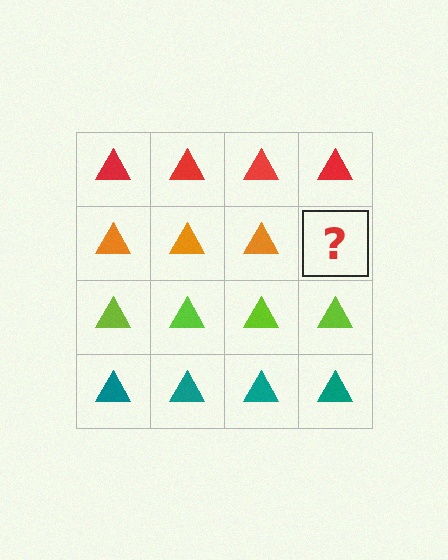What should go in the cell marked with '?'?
The missing cell should contain an orange triangle.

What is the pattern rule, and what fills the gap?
The rule is that each row has a consistent color. The gap should be filled with an orange triangle.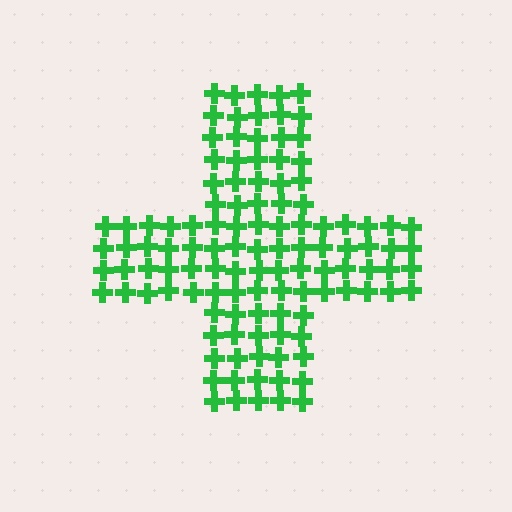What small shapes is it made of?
It is made of small crosses.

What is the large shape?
The large shape is a cross.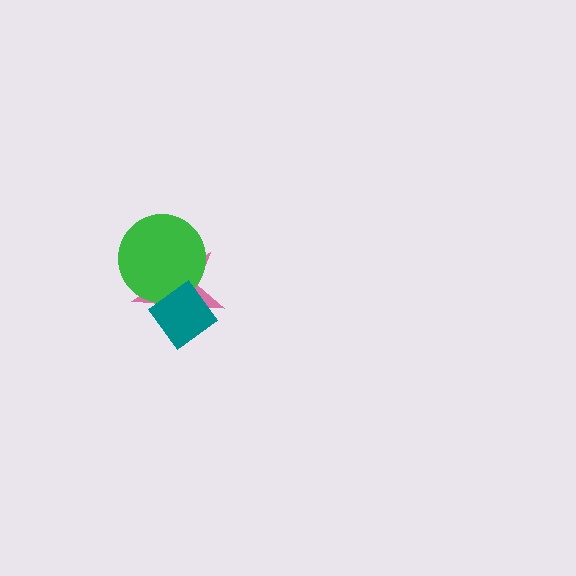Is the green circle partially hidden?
Yes, it is partially covered by another shape.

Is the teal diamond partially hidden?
No, no other shape covers it.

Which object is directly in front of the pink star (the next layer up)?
The green circle is directly in front of the pink star.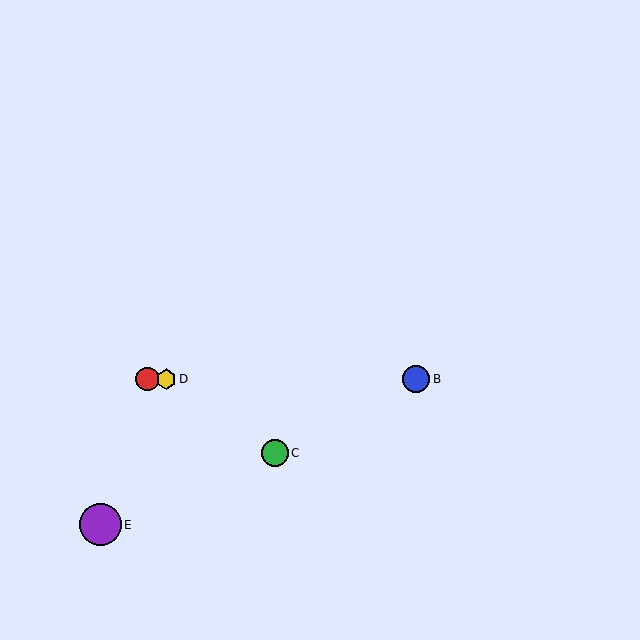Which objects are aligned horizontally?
Objects A, B, D are aligned horizontally.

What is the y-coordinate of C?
Object C is at y≈453.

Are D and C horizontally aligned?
No, D is at y≈379 and C is at y≈453.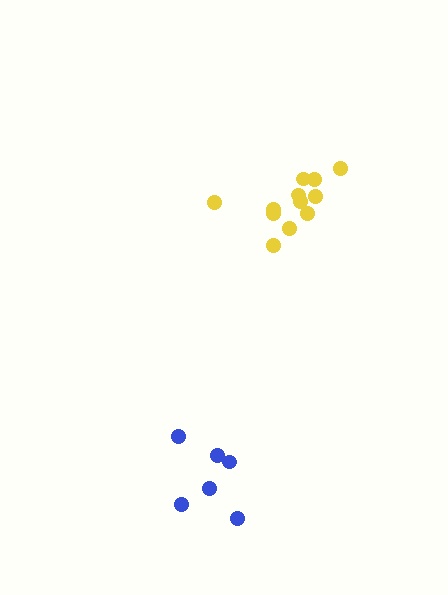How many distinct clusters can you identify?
There are 2 distinct clusters.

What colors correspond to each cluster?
The clusters are colored: yellow, blue.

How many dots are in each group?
Group 1: 12 dots, Group 2: 6 dots (18 total).